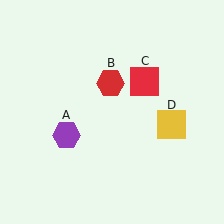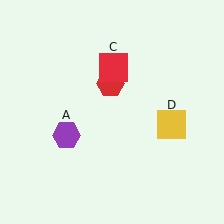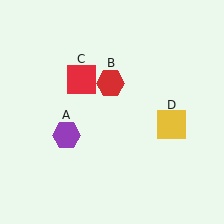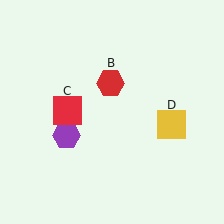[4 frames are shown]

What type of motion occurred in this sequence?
The red square (object C) rotated counterclockwise around the center of the scene.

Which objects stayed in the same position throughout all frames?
Purple hexagon (object A) and red hexagon (object B) and yellow square (object D) remained stationary.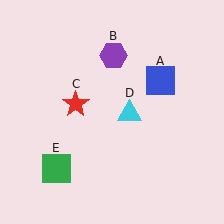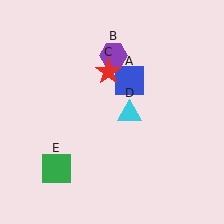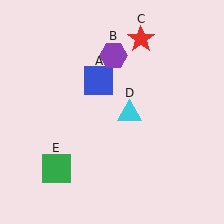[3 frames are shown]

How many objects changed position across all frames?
2 objects changed position: blue square (object A), red star (object C).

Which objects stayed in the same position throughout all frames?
Purple hexagon (object B) and cyan triangle (object D) and green square (object E) remained stationary.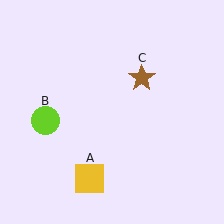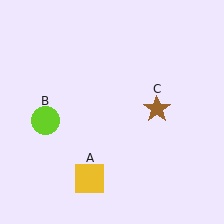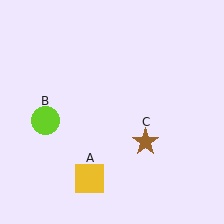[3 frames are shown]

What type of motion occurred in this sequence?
The brown star (object C) rotated clockwise around the center of the scene.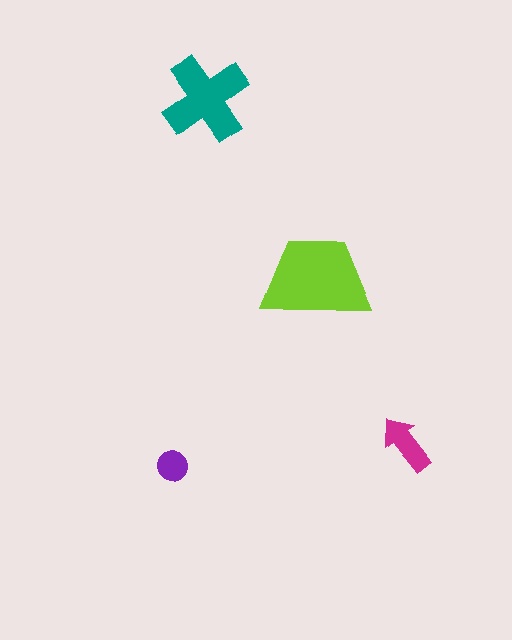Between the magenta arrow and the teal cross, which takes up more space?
The teal cross.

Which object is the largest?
The lime trapezoid.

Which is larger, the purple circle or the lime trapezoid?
The lime trapezoid.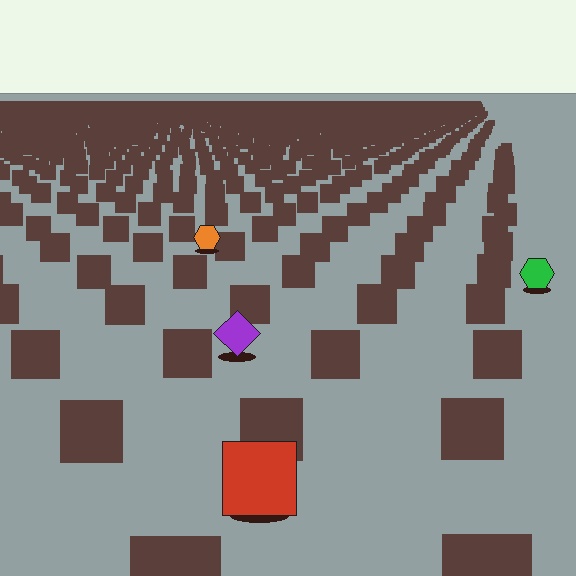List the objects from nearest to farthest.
From nearest to farthest: the red square, the purple diamond, the green hexagon, the orange hexagon.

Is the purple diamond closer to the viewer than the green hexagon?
Yes. The purple diamond is closer — you can tell from the texture gradient: the ground texture is coarser near it.